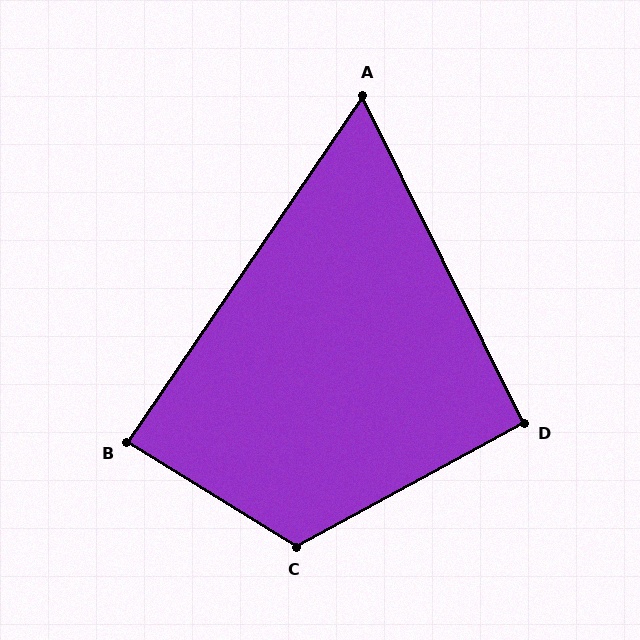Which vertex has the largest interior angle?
C, at approximately 120 degrees.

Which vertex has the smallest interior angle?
A, at approximately 60 degrees.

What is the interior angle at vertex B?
Approximately 88 degrees (approximately right).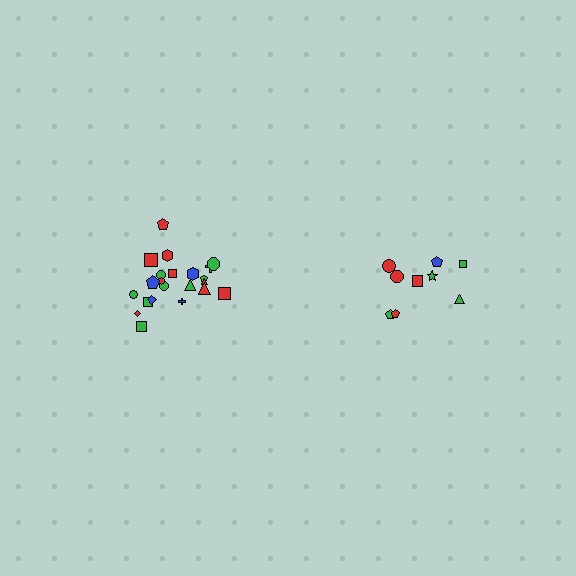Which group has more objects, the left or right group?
The left group.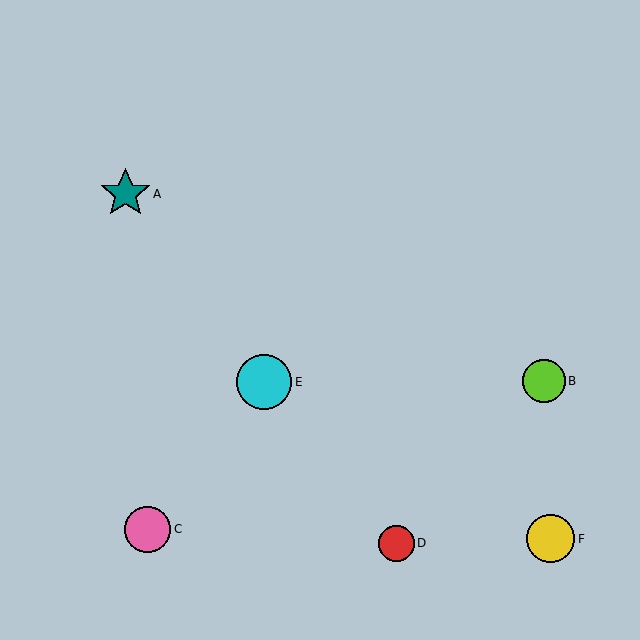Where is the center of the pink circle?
The center of the pink circle is at (148, 529).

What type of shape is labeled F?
Shape F is a yellow circle.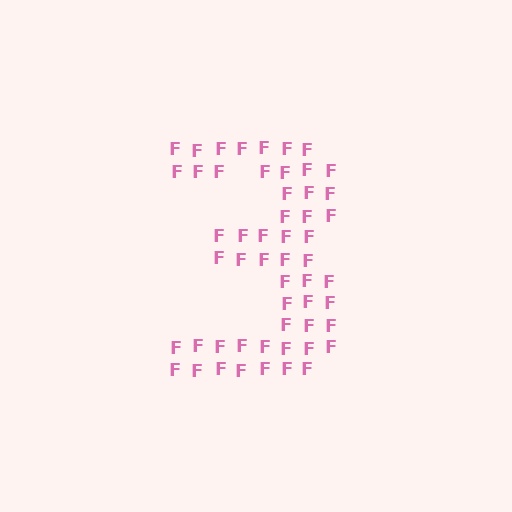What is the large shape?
The large shape is the digit 3.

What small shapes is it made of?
It is made of small letter F's.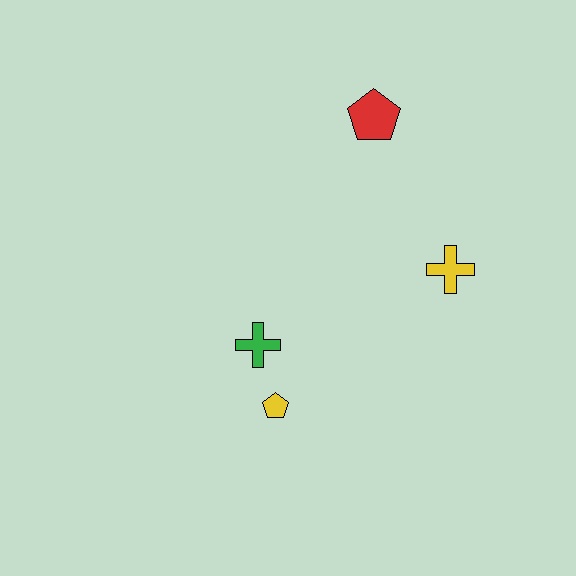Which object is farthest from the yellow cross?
The yellow pentagon is farthest from the yellow cross.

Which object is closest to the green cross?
The yellow pentagon is closest to the green cross.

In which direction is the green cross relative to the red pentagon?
The green cross is below the red pentagon.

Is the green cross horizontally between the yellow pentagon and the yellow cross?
No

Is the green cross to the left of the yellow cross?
Yes